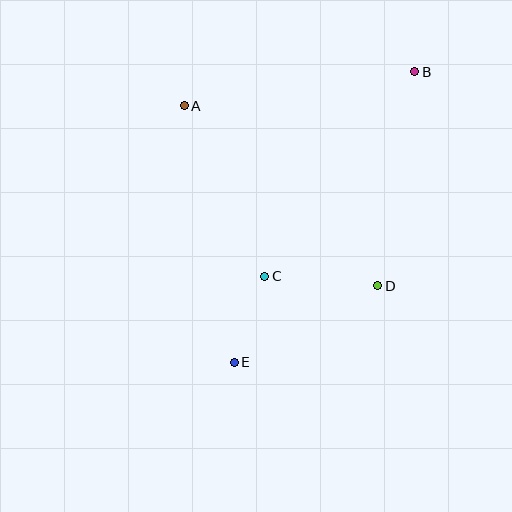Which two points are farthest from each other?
Points B and E are farthest from each other.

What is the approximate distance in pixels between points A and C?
The distance between A and C is approximately 188 pixels.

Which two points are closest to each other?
Points C and E are closest to each other.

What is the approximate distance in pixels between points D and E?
The distance between D and E is approximately 163 pixels.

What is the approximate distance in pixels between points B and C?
The distance between B and C is approximately 254 pixels.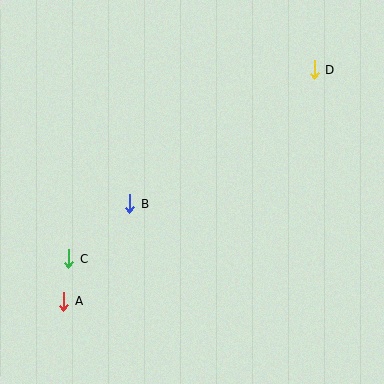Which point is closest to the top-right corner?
Point D is closest to the top-right corner.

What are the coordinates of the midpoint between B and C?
The midpoint between B and C is at (99, 231).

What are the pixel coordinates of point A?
Point A is at (64, 301).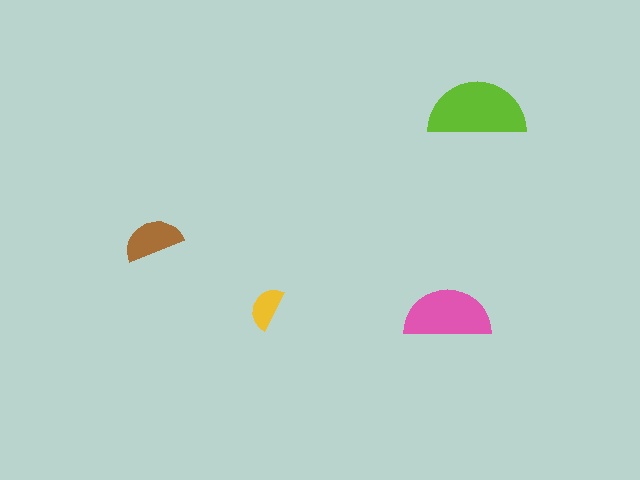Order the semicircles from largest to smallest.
the lime one, the pink one, the brown one, the yellow one.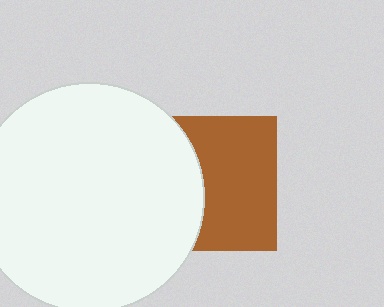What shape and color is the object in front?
The object in front is a white circle.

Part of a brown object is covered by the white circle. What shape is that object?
It is a square.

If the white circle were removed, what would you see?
You would see the complete brown square.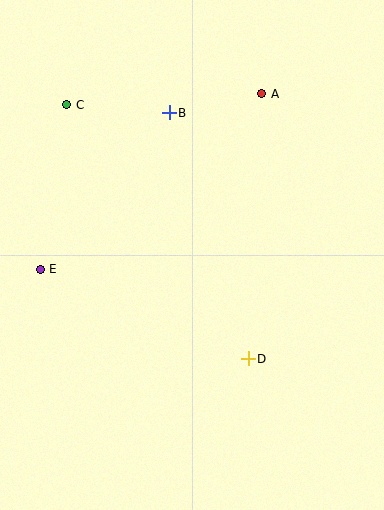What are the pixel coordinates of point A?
Point A is at (262, 94).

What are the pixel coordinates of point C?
Point C is at (67, 105).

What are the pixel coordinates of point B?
Point B is at (169, 113).